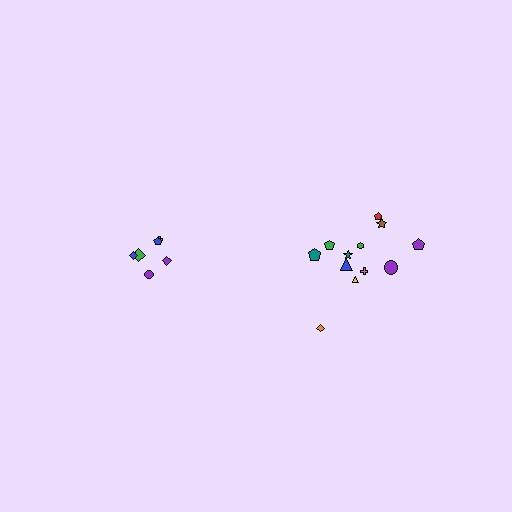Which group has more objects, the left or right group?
The right group.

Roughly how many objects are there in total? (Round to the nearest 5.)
Roughly 20 objects in total.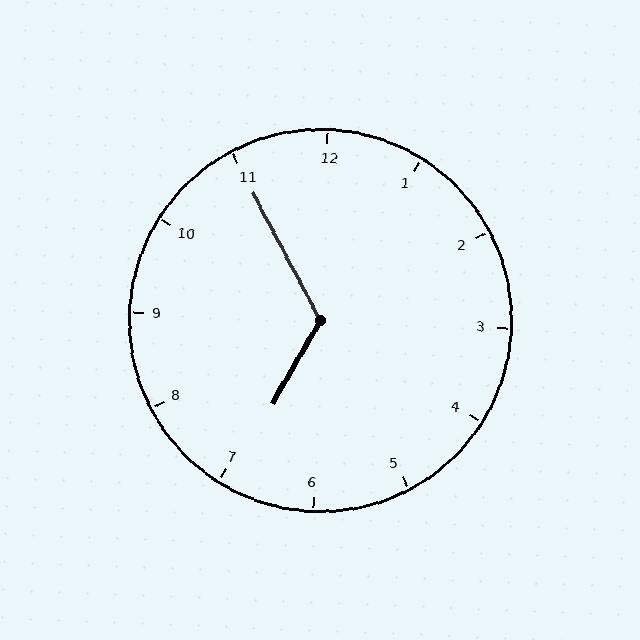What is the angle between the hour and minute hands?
Approximately 122 degrees.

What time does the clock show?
6:55.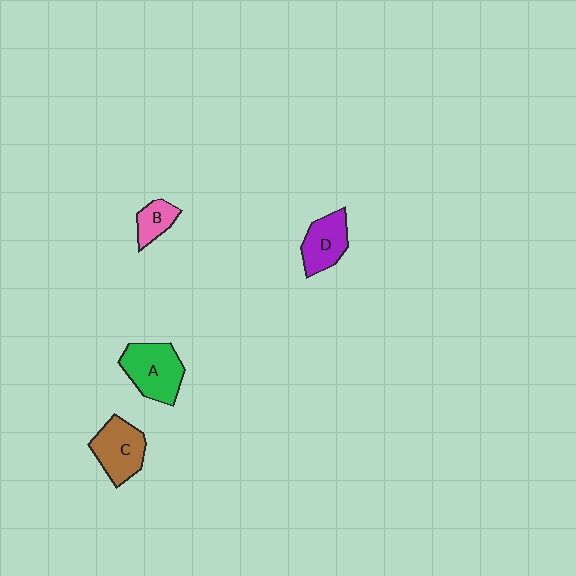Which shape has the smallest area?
Shape B (pink).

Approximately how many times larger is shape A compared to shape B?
Approximately 2.1 times.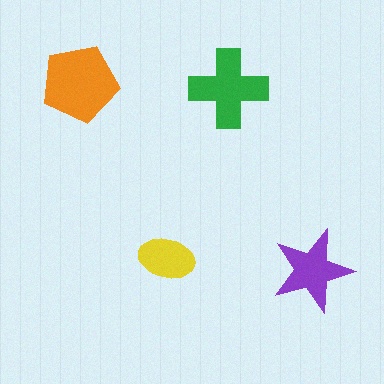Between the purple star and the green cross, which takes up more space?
The green cross.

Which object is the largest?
The orange pentagon.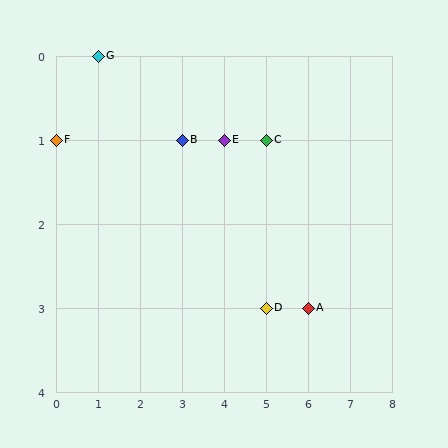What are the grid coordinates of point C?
Point C is at grid coordinates (5, 1).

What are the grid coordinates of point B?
Point B is at grid coordinates (3, 1).